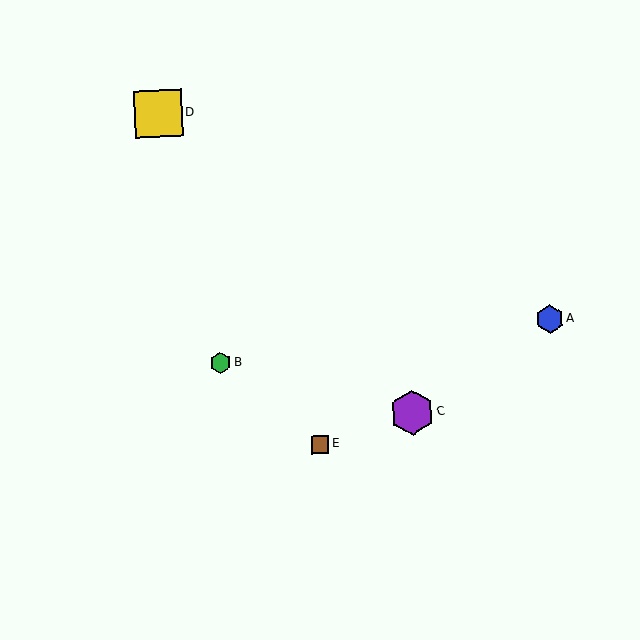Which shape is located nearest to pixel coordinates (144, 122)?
The yellow square (labeled D) at (158, 114) is nearest to that location.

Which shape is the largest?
The yellow square (labeled D) is the largest.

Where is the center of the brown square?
The center of the brown square is at (320, 445).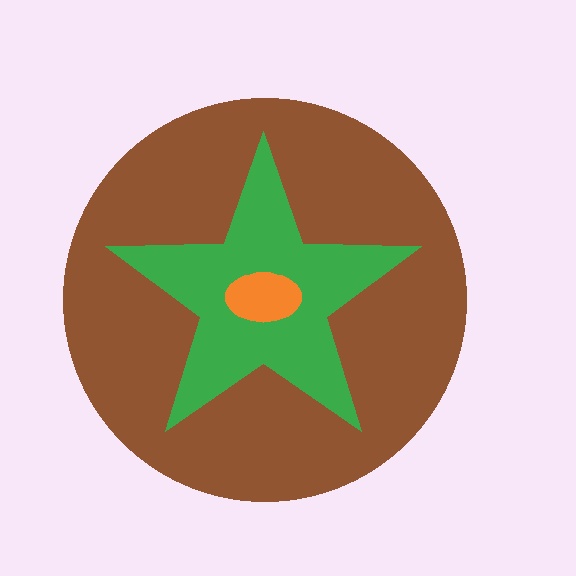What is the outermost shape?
The brown circle.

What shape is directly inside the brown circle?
The green star.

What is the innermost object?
The orange ellipse.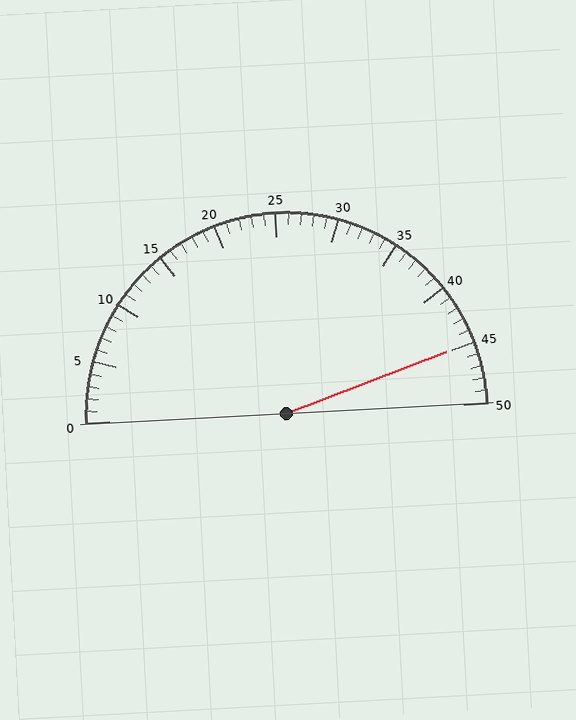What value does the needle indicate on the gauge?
The needle indicates approximately 45.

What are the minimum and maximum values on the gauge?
The gauge ranges from 0 to 50.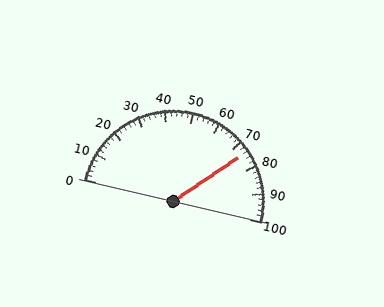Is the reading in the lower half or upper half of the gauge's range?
The reading is in the upper half of the range (0 to 100).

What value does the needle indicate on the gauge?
The needle indicates approximately 74.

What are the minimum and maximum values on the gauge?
The gauge ranges from 0 to 100.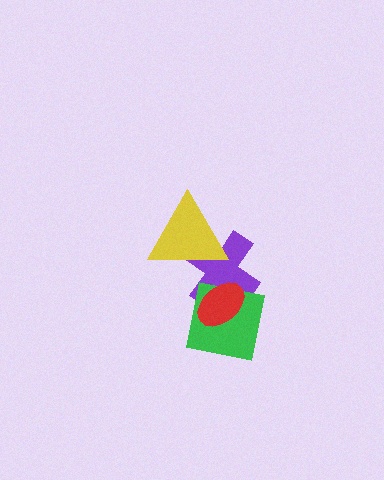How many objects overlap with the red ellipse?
2 objects overlap with the red ellipse.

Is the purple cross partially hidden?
Yes, it is partially covered by another shape.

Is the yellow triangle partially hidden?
No, no other shape covers it.